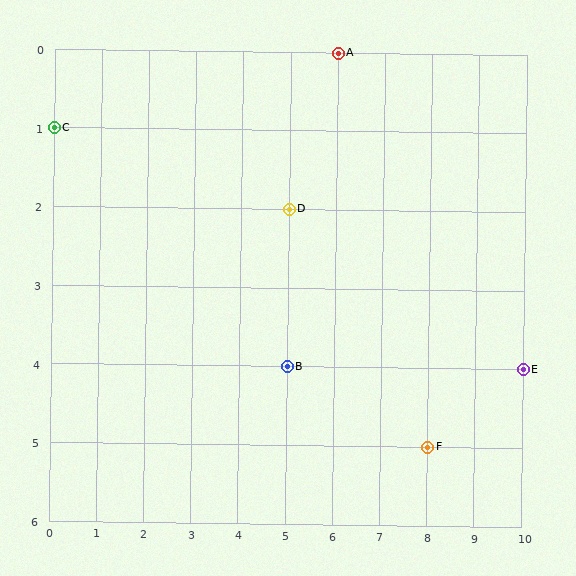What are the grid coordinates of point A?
Point A is at grid coordinates (6, 0).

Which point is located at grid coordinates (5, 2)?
Point D is at (5, 2).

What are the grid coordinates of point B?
Point B is at grid coordinates (5, 4).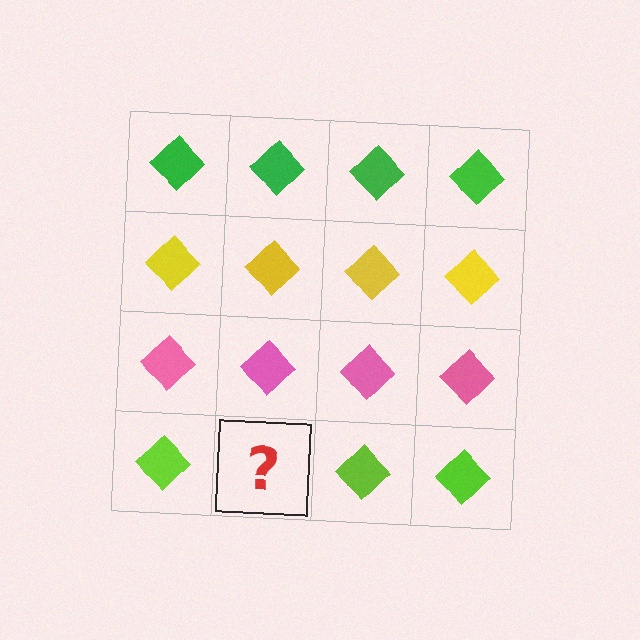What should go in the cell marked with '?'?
The missing cell should contain a lime diamond.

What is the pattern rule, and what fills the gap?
The rule is that each row has a consistent color. The gap should be filled with a lime diamond.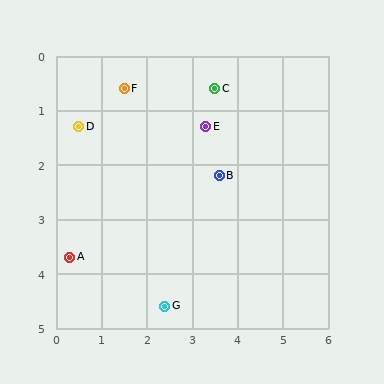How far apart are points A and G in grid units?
Points A and G are about 2.3 grid units apart.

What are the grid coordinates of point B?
Point B is at approximately (3.6, 2.2).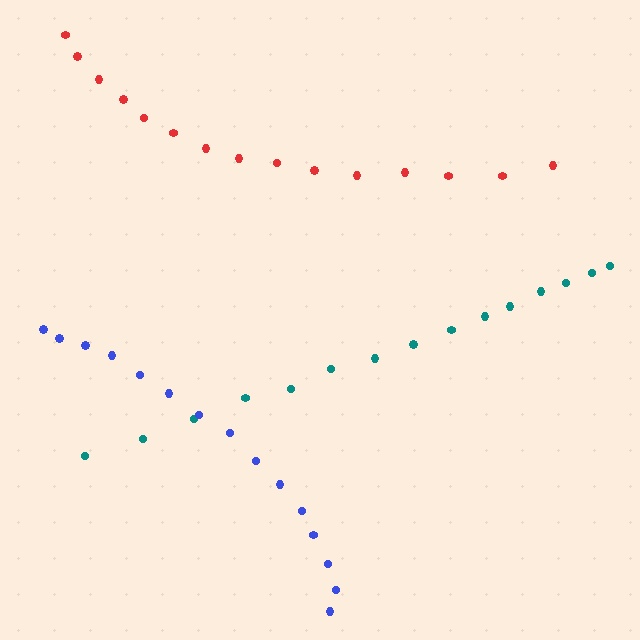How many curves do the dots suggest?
There are 3 distinct paths.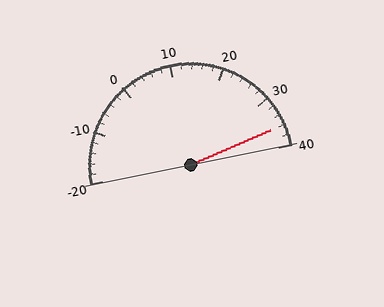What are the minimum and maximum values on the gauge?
The gauge ranges from -20 to 40.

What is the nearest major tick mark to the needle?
The nearest major tick mark is 40.